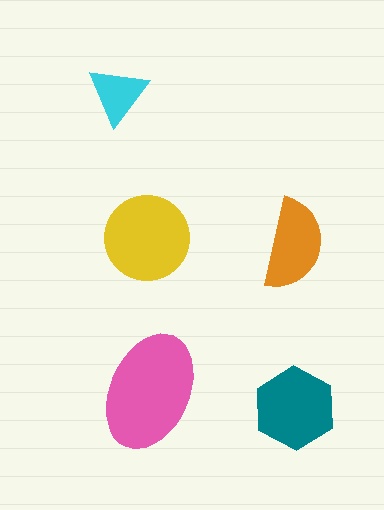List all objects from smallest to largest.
The cyan triangle, the orange semicircle, the teal hexagon, the yellow circle, the pink ellipse.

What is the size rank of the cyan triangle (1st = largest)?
5th.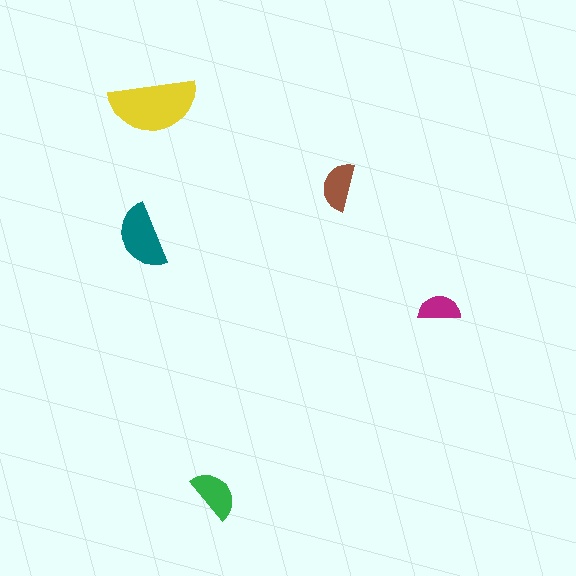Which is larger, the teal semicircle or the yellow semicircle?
The yellow one.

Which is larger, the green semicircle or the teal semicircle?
The teal one.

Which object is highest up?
The yellow semicircle is topmost.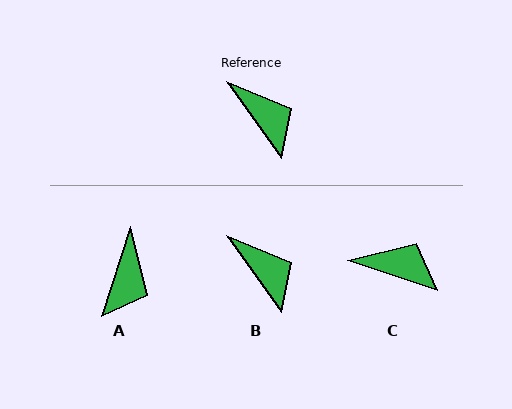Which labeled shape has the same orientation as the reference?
B.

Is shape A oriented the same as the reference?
No, it is off by about 53 degrees.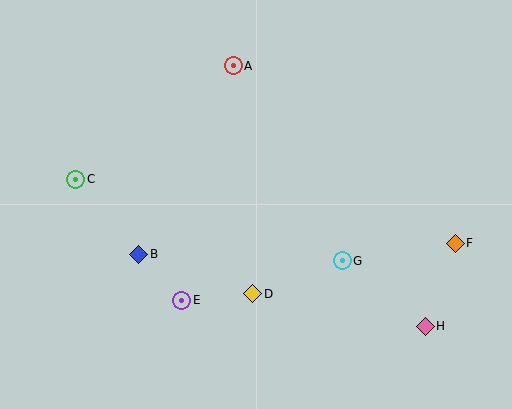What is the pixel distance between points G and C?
The distance between G and C is 279 pixels.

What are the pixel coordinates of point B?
Point B is at (139, 254).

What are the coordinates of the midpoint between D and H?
The midpoint between D and H is at (339, 310).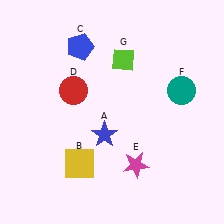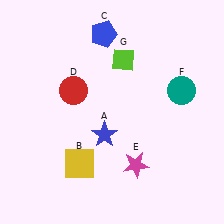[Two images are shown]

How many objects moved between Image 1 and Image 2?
1 object moved between the two images.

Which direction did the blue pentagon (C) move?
The blue pentagon (C) moved right.